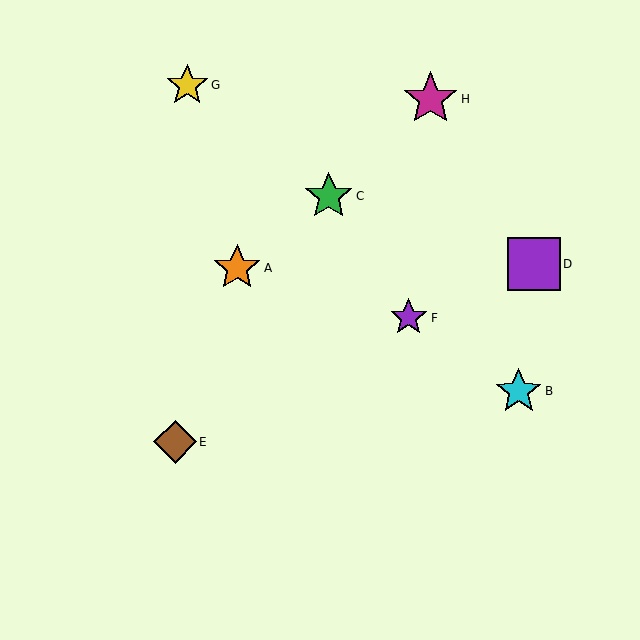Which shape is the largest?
The magenta star (labeled H) is the largest.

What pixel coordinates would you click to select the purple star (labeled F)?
Click at (409, 318) to select the purple star F.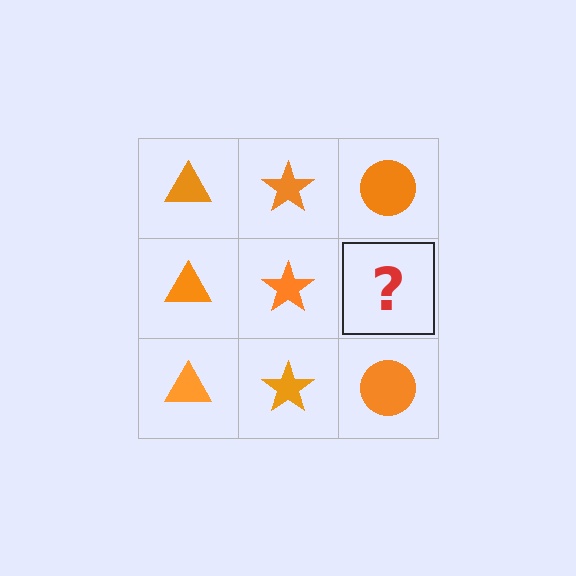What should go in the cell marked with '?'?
The missing cell should contain an orange circle.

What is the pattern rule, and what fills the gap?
The rule is that each column has a consistent shape. The gap should be filled with an orange circle.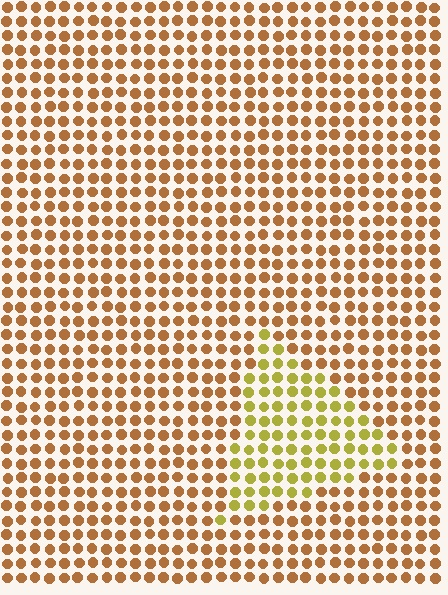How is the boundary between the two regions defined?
The boundary is defined purely by a slight shift in hue (about 35 degrees). Spacing, size, and orientation are identical on both sides.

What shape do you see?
I see a triangle.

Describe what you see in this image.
The image is filled with small brown elements in a uniform arrangement. A triangle-shaped region is visible where the elements are tinted to a slightly different hue, forming a subtle color boundary.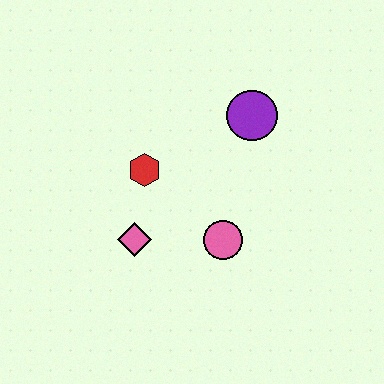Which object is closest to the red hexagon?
The pink diamond is closest to the red hexagon.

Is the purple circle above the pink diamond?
Yes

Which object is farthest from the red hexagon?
The purple circle is farthest from the red hexagon.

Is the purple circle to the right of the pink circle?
Yes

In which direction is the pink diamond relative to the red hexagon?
The pink diamond is below the red hexagon.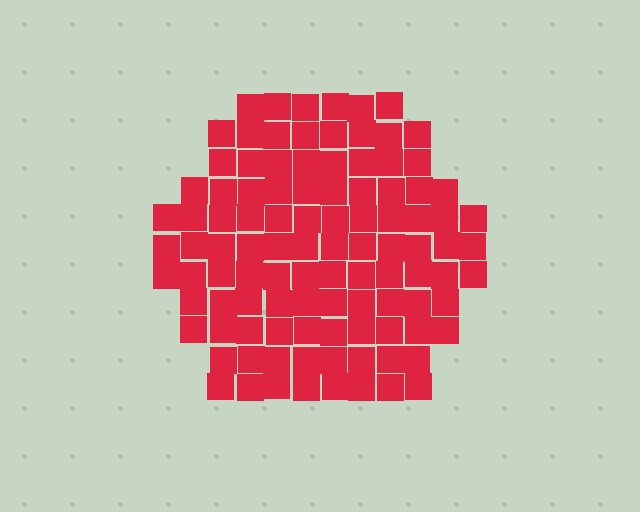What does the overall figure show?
The overall figure shows a hexagon.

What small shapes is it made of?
It is made of small squares.